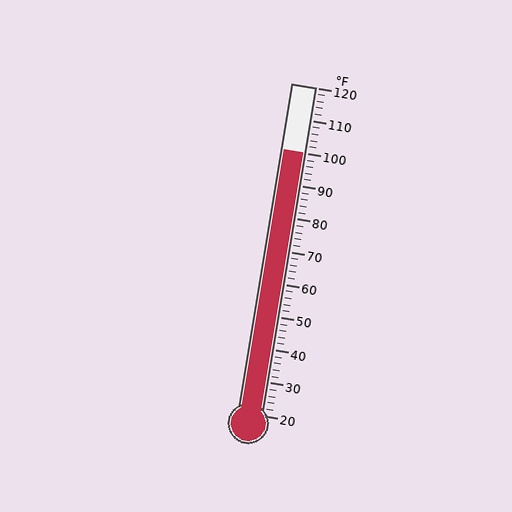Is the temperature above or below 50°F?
The temperature is above 50°F.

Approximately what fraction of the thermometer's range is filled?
The thermometer is filled to approximately 80% of its range.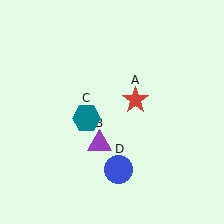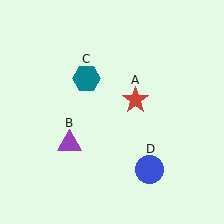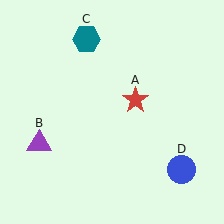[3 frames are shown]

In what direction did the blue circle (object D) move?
The blue circle (object D) moved right.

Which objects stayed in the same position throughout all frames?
Red star (object A) remained stationary.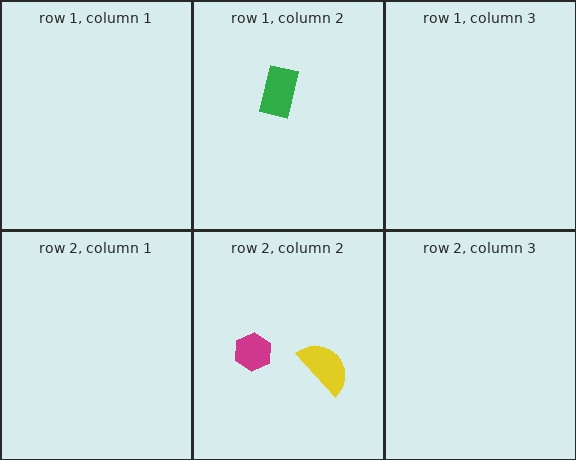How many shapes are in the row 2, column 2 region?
2.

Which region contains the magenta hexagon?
The row 2, column 2 region.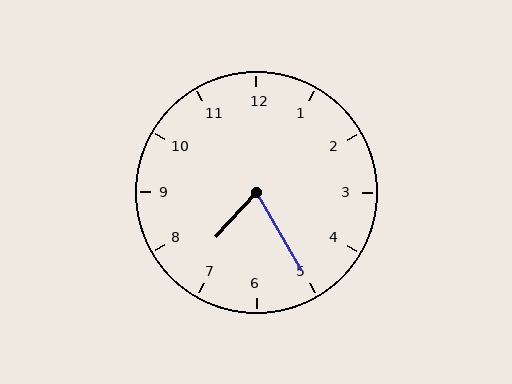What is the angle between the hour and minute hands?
Approximately 72 degrees.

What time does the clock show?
7:25.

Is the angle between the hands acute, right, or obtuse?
It is acute.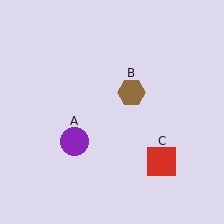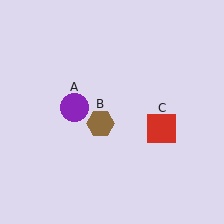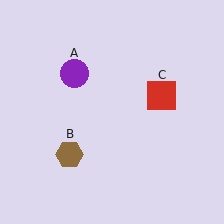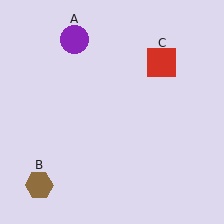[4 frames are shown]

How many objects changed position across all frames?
3 objects changed position: purple circle (object A), brown hexagon (object B), red square (object C).